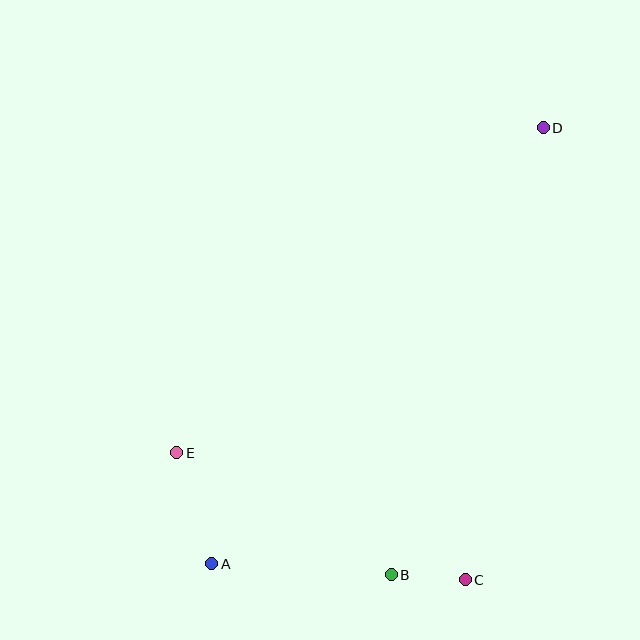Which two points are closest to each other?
Points B and C are closest to each other.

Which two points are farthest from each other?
Points A and D are farthest from each other.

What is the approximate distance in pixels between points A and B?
The distance between A and B is approximately 180 pixels.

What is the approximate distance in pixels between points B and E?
The distance between B and E is approximately 247 pixels.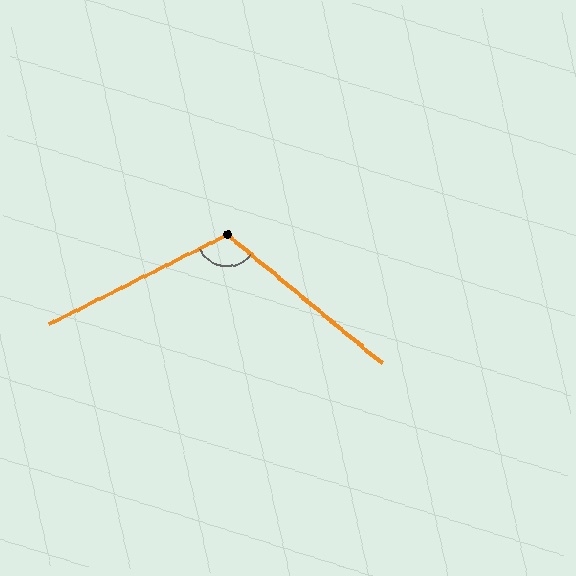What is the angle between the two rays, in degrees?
Approximately 114 degrees.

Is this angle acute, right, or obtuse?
It is obtuse.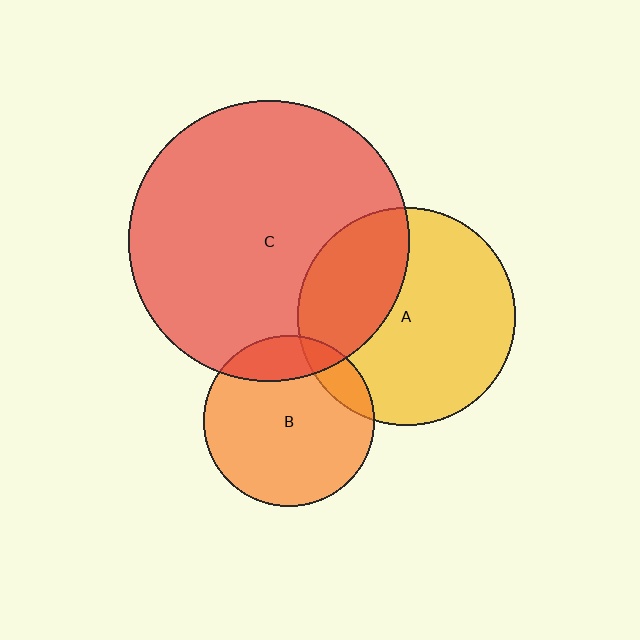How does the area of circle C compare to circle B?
Approximately 2.7 times.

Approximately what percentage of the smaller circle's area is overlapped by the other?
Approximately 35%.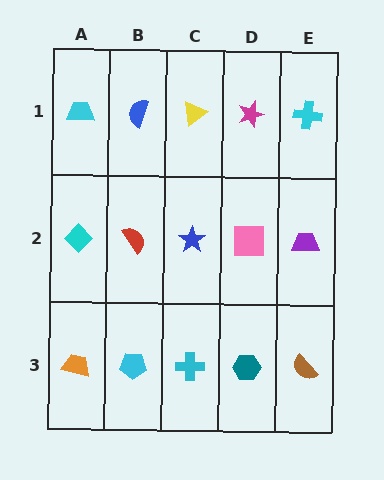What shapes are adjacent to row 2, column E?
A cyan cross (row 1, column E), a brown semicircle (row 3, column E), a pink square (row 2, column D).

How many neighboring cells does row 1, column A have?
2.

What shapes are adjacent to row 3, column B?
A red semicircle (row 2, column B), an orange trapezoid (row 3, column A), a cyan cross (row 3, column C).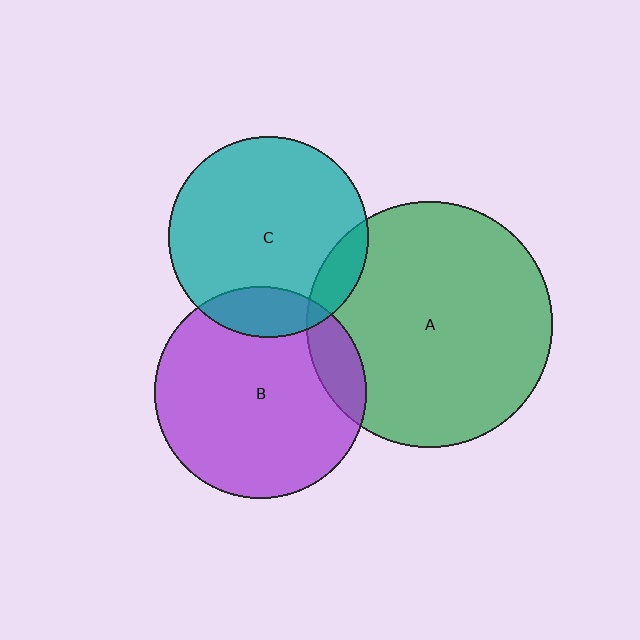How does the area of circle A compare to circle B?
Approximately 1.3 times.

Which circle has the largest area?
Circle A (green).